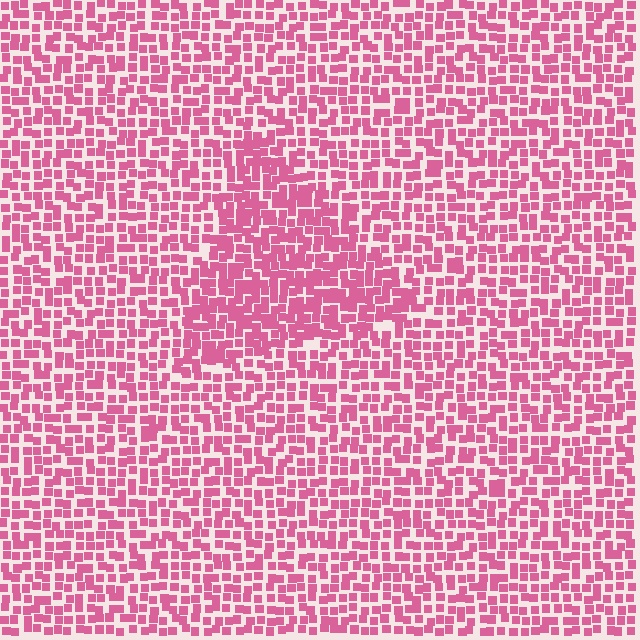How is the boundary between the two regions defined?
The boundary is defined by a change in element density (approximately 1.5x ratio). All elements are the same color, size, and shape.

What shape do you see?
I see a triangle.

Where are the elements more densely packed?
The elements are more densely packed inside the triangle boundary.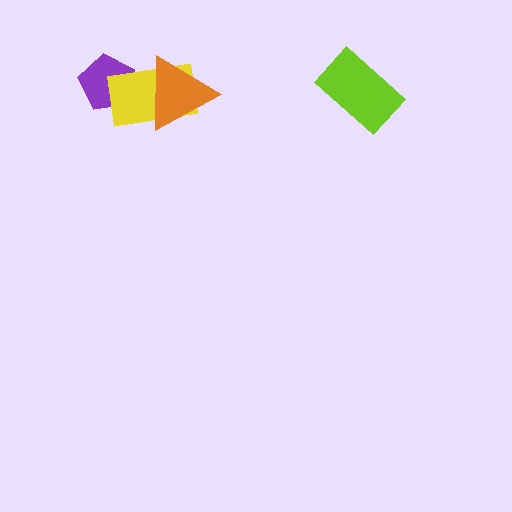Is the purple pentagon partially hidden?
Yes, it is partially covered by another shape.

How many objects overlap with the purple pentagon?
1 object overlaps with the purple pentagon.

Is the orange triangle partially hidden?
No, no other shape covers it.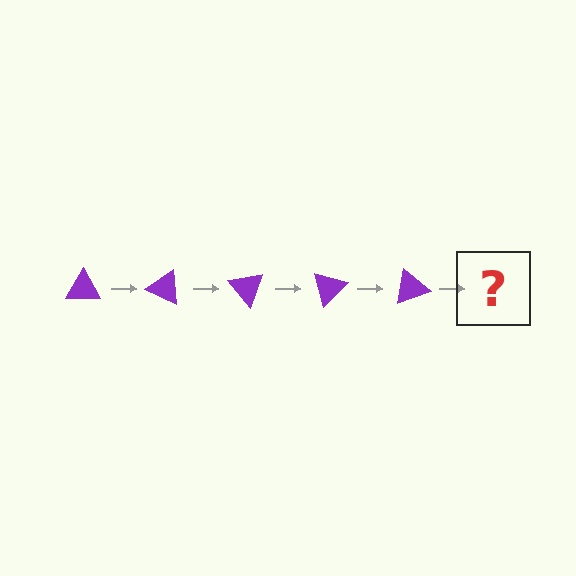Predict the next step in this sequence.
The next step is a purple triangle rotated 125 degrees.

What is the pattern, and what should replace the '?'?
The pattern is that the triangle rotates 25 degrees each step. The '?' should be a purple triangle rotated 125 degrees.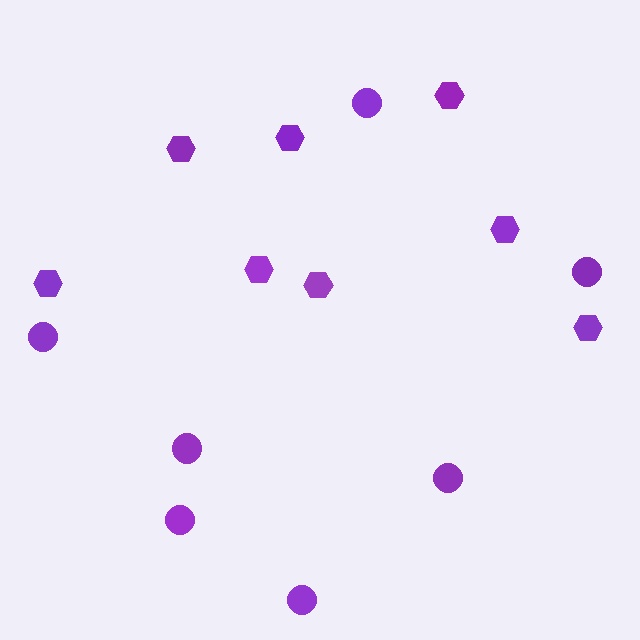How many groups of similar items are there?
There are 2 groups: one group of circles (7) and one group of hexagons (8).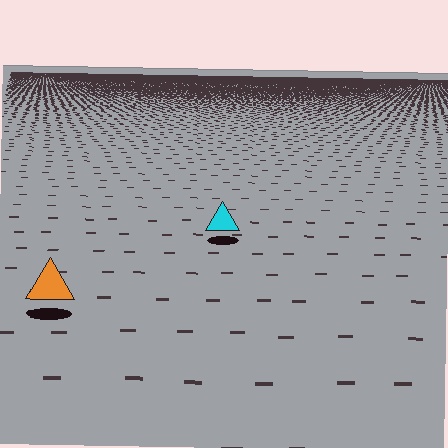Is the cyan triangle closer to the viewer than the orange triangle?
No. The orange triangle is closer — you can tell from the texture gradient: the ground texture is coarser near it.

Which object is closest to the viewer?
The orange triangle is closest. The texture marks near it are larger and more spread out.